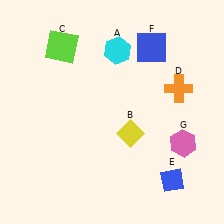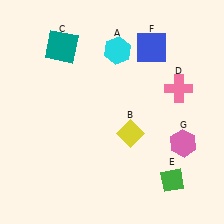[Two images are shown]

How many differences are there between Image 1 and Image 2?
There are 3 differences between the two images.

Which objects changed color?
C changed from lime to teal. D changed from orange to pink. E changed from blue to green.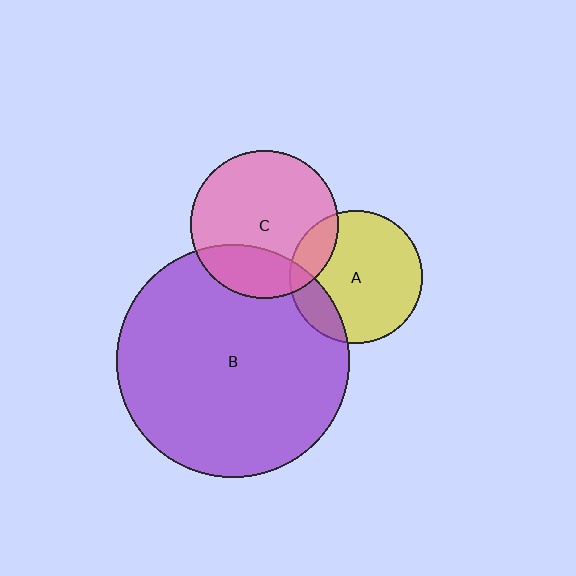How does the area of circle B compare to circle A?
Approximately 3.1 times.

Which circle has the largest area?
Circle B (purple).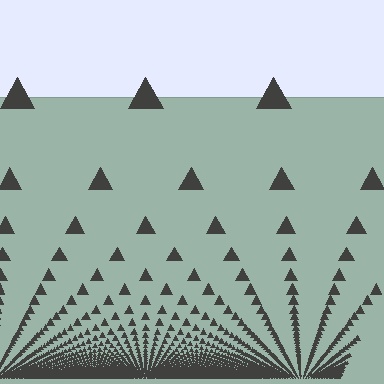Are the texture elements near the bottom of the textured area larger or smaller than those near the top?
Smaller. The gradient is inverted — elements near the bottom are smaller and denser.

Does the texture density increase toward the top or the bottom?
Density increases toward the bottom.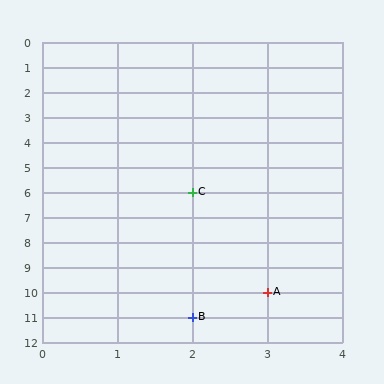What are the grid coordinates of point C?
Point C is at grid coordinates (2, 6).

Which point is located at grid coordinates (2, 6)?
Point C is at (2, 6).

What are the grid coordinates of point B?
Point B is at grid coordinates (2, 11).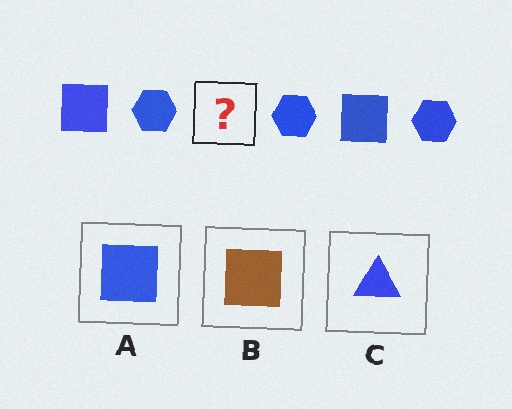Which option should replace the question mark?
Option A.